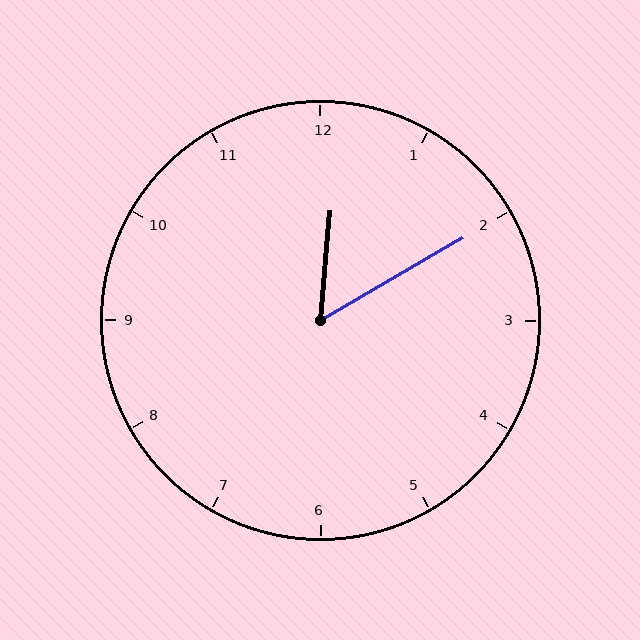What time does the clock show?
12:10.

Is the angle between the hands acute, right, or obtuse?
It is acute.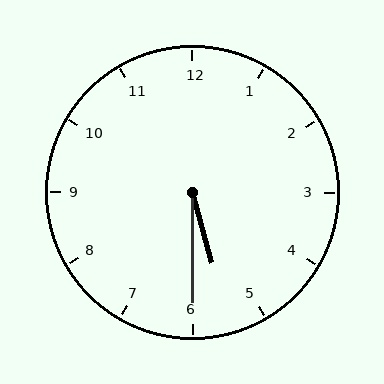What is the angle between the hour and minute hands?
Approximately 15 degrees.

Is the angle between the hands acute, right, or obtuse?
It is acute.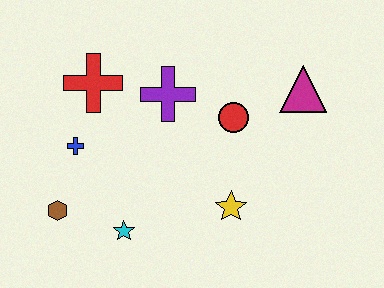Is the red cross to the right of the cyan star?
No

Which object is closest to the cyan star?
The brown hexagon is closest to the cyan star.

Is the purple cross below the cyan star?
No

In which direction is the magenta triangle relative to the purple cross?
The magenta triangle is to the right of the purple cross.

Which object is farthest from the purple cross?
The brown hexagon is farthest from the purple cross.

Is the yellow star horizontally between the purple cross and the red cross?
No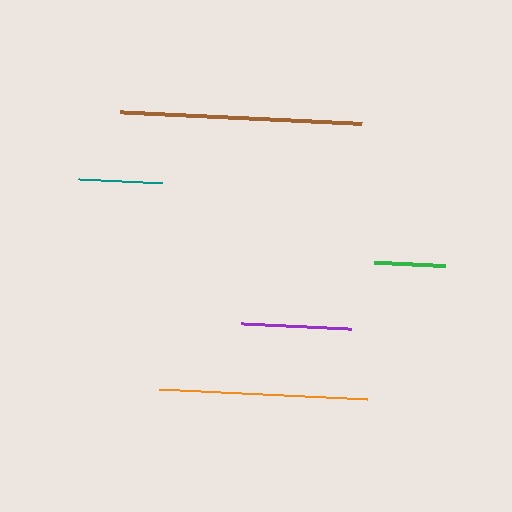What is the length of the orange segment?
The orange segment is approximately 207 pixels long.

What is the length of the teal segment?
The teal segment is approximately 84 pixels long.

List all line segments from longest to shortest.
From longest to shortest: brown, orange, purple, teal, green.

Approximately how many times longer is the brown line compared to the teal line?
The brown line is approximately 2.9 times the length of the teal line.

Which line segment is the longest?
The brown line is the longest at approximately 242 pixels.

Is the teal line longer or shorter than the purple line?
The purple line is longer than the teal line.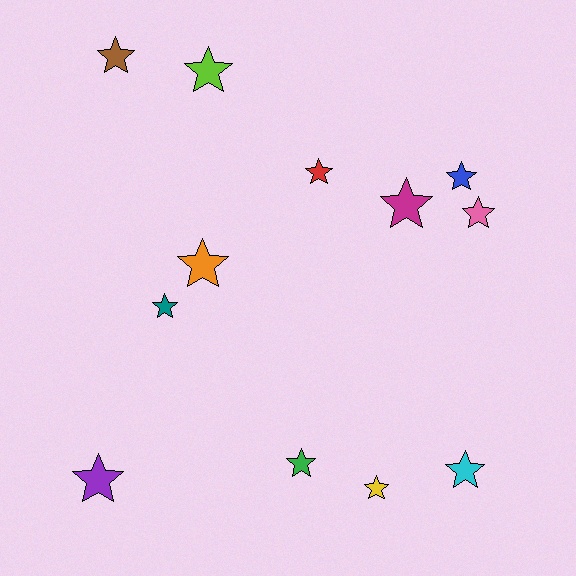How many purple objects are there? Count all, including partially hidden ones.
There is 1 purple object.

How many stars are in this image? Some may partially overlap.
There are 12 stars.